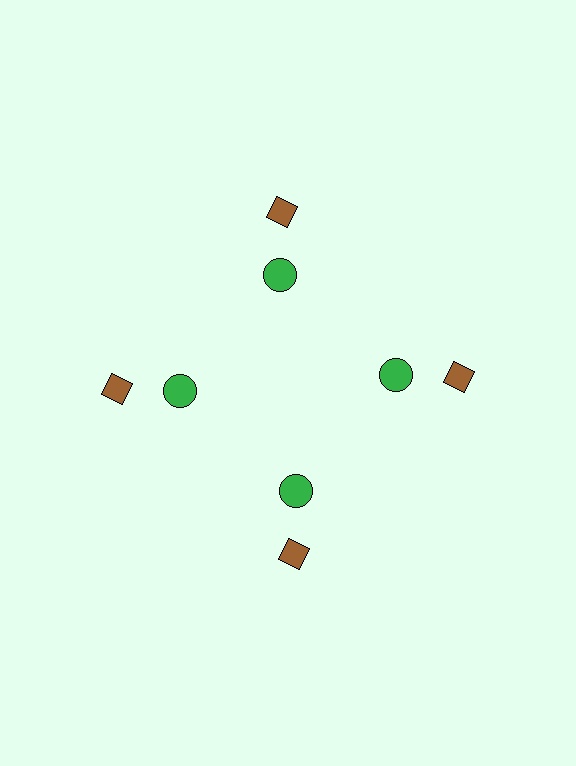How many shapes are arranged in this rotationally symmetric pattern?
There are 8 shapes, arranged in 4 groups of 2.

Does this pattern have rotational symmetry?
Yes, this pattern has 4-fold rotational symmetry. It looks the same after rotating 90 degrees around the center.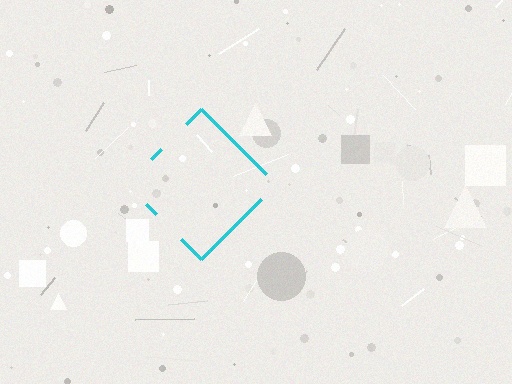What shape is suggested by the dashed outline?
The dashed outline suggests a diamond.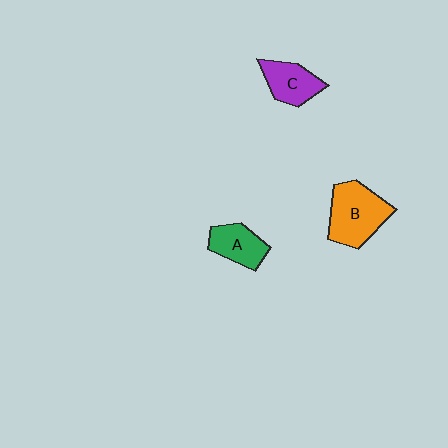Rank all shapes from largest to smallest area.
From largest to smallest: B (orange), C (purple), A (green).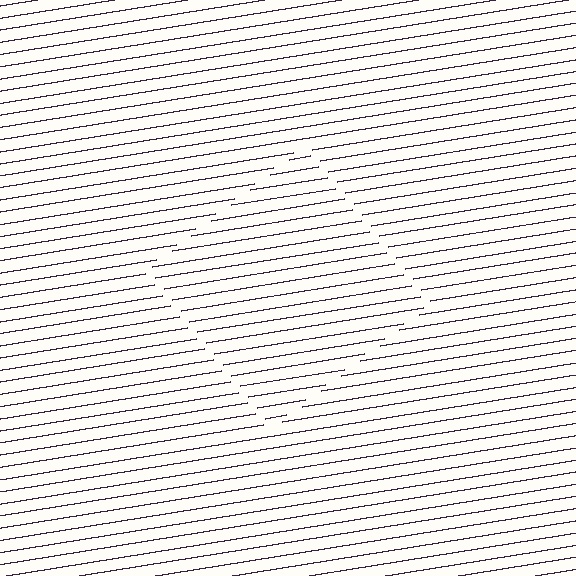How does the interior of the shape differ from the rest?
The interior of the shape contains the same grating, shifted by half a period — the contour is defined by the phase discontinuity where line-ends from the inner and outer gratings abut.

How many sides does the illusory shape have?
4 sides — the line-ends trace a square.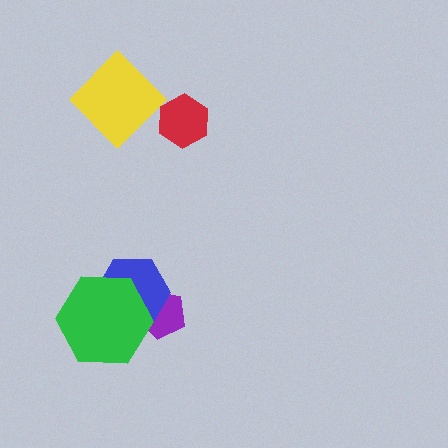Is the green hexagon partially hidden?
No, no other shape covers it.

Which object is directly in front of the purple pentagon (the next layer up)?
The blue hexagon is directly in front of the purple pentagon.